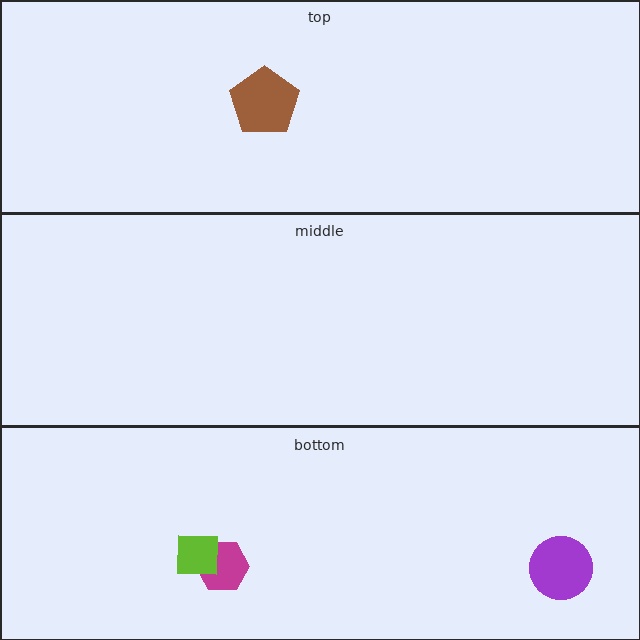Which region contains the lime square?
The bottom region.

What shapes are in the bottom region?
The purple circle, the magenta hexagon, the lime square.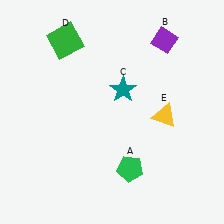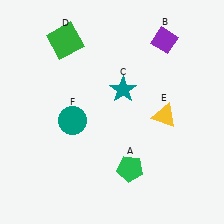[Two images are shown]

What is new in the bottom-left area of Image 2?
A teal circle (F) was added in the bottom-left area of Image 2.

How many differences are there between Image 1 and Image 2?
There is 1 difference between the two images.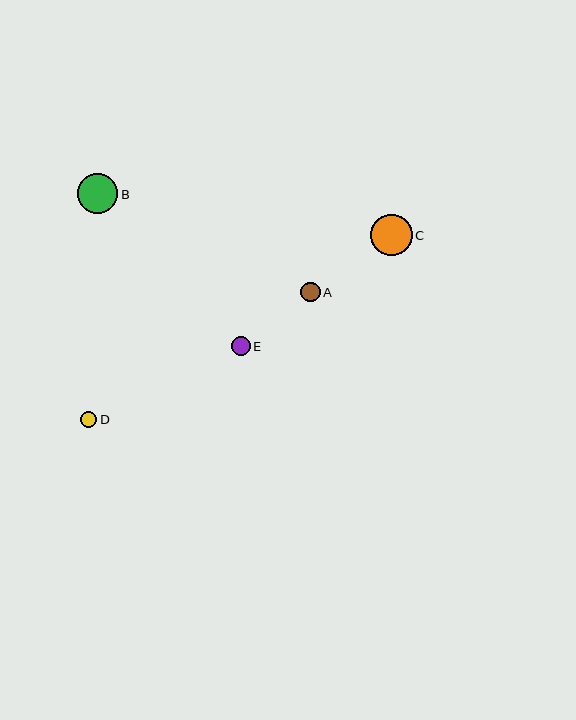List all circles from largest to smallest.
From largest to smallest: C, B, A, E, D.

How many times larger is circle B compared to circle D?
Circle B is approximately 2.5 times the size of circle D.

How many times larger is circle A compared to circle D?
Circle A is approximately 1.2 times the size of circle D.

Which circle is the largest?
Circle C is the largest with a size of approximately 42 pixels.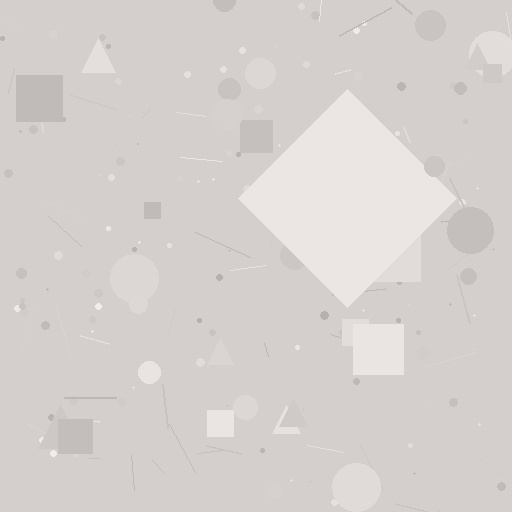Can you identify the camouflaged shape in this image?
The camouflaged shape is a diamond.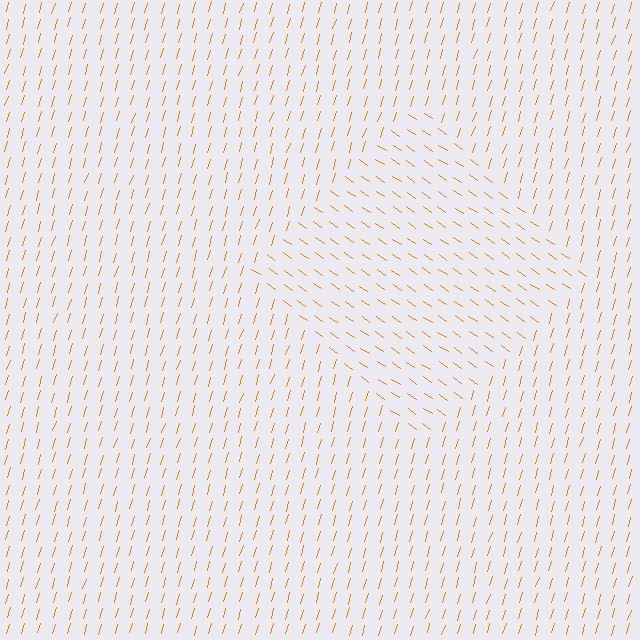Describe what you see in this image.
The image is filled with small orange line segments. A diamond region in the image has lines oriented differently from the surrounding lines, creating a visible texture boundary.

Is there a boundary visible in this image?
Yes, there is a texture boundary formed by a change in line orientation.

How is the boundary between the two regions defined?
The boundary is defined purely by a change in line orientation (approximately 71 degrees difference). All lines are the same color and thickness.